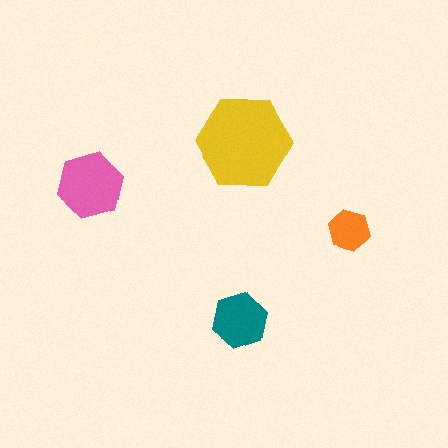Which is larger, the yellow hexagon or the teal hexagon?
The yellow one.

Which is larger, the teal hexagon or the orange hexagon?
The teal one.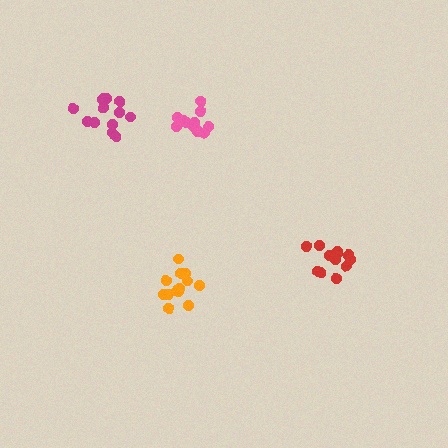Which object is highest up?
The magenta cluster is topmost.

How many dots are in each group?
Group 1: 12 dots, Group 2: 14 dots, Group 3: 13 dots, Group 4: 12 dots (51 total).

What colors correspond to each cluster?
The clusters are colored: red, orange, pink, magenta.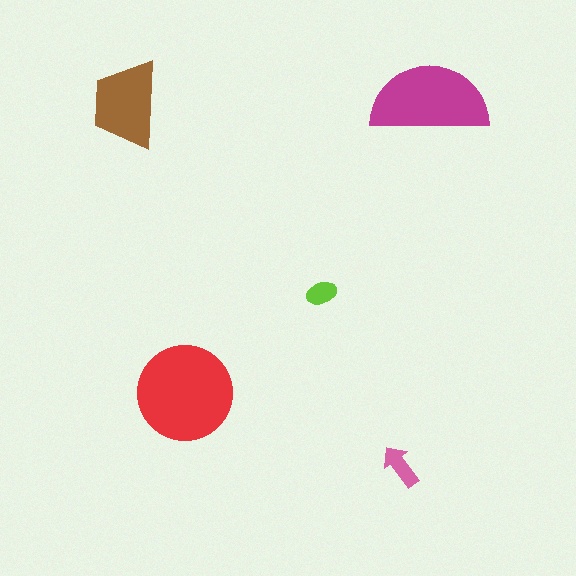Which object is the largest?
The red circle.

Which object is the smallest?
The lime ellipse.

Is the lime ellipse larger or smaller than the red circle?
Smaller.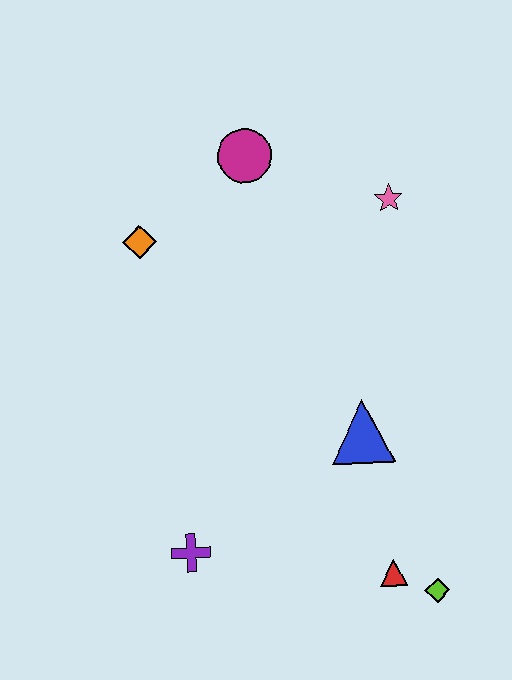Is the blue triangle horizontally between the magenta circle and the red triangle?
Yes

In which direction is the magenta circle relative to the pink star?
The magenta circle is to the left of the pink star.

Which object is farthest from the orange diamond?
The lime diamond is farthest from the orange diamond.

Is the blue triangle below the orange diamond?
Yes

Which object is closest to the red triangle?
The lime diamond is closest to the red triangle.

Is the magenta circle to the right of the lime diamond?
No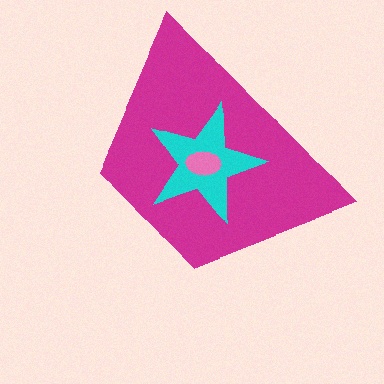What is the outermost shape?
The magenta trapezoid.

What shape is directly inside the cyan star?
The pink ellipse.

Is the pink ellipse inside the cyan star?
Yes.